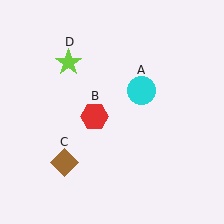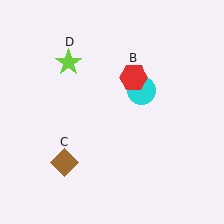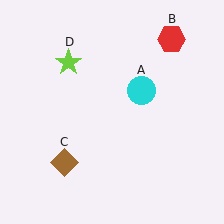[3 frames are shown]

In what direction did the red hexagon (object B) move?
The red hexagon (object B) moved up and to the right.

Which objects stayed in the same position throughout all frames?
Cyan circle (object A) and brown diamond (object C) and lime star (object D) remained stationary.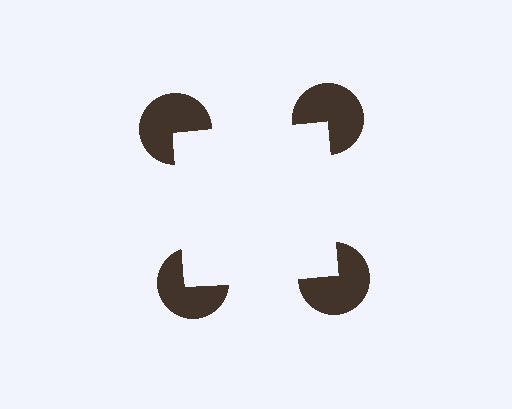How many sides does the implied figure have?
4 sides.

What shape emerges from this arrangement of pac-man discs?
An illusory square — its edges are inferred from the aligned wedge cuts in the pac-man discs, not physically drawn.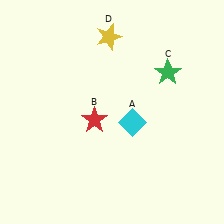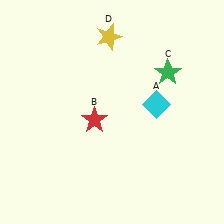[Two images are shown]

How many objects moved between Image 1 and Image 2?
1 object moved between the two images.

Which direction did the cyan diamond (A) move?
The cyan diamond (A) moved right.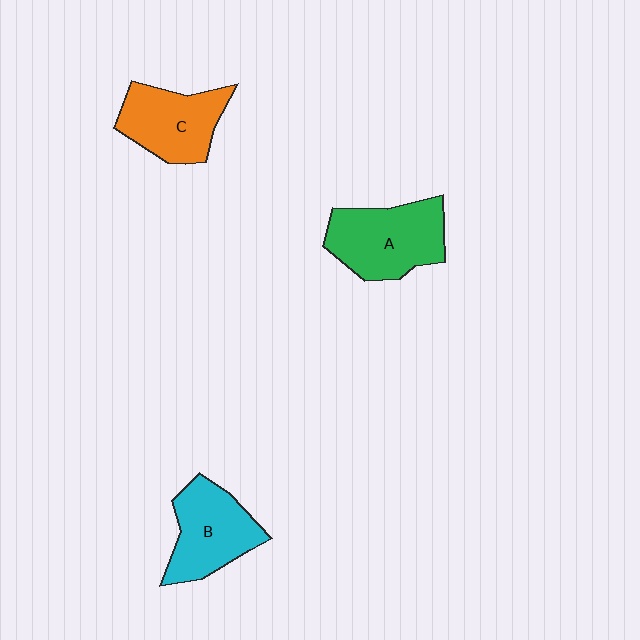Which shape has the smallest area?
Shape C (orange).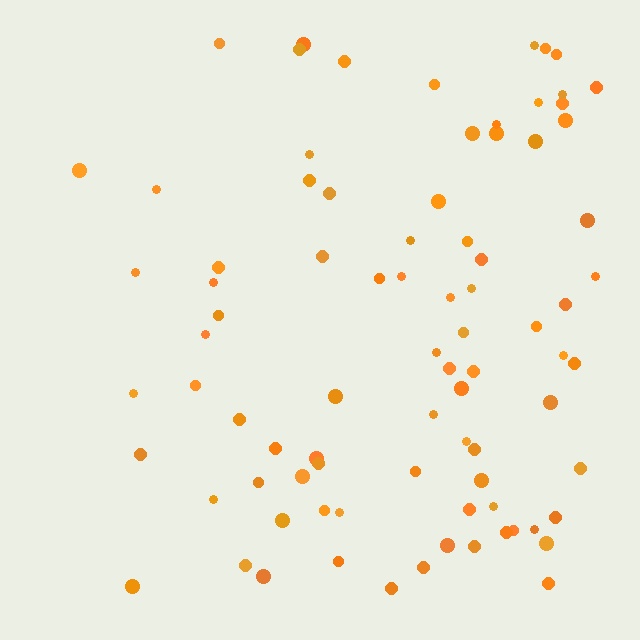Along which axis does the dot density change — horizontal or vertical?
Horizontal.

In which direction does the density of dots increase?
From left to right, with the right side densest.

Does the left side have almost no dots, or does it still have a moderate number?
Still a moderate number, just noticeably fewer than the right.